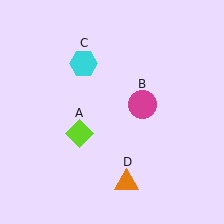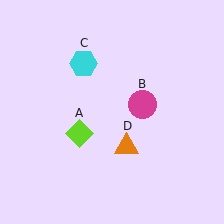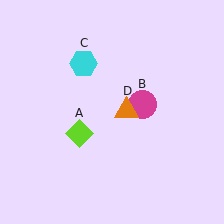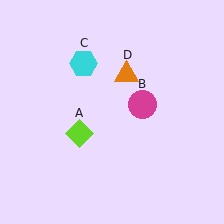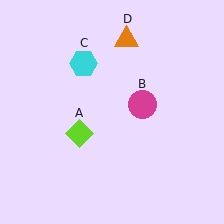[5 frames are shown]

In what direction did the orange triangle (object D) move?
The orange triangle (object D) moved up.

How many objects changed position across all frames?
1 object changed position: orange triangle (object D).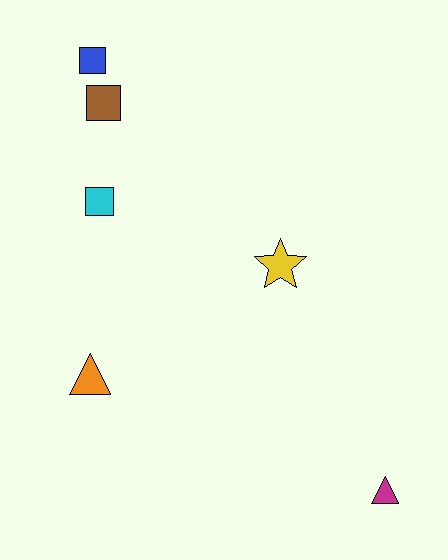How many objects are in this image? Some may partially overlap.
There are 6 objects.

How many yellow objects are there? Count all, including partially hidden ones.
There is 1 yellow object.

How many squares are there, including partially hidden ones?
There are 3 squares.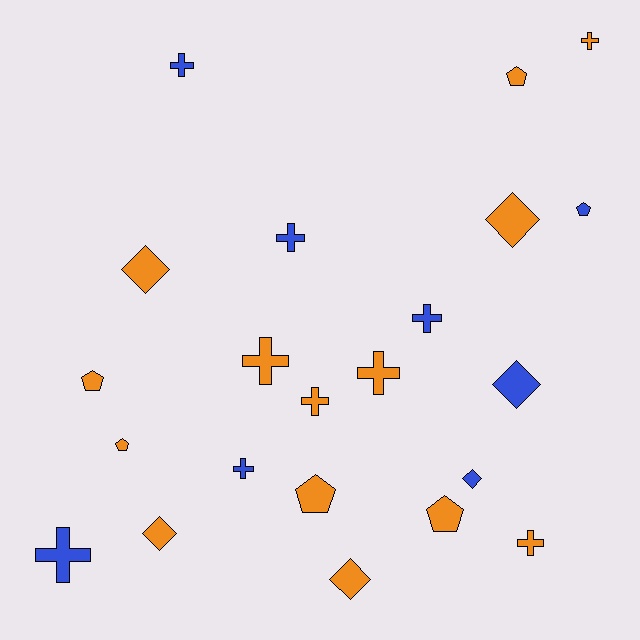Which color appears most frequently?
Orange, with 14 objects.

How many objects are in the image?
There are 22 objects.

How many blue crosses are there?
There are 5 blue crosses.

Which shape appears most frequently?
Cross, with 10 objects.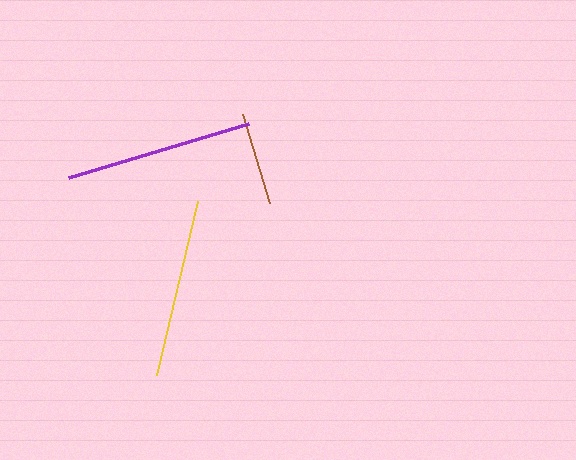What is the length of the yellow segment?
The yellow segment is approximately 178 pixels long.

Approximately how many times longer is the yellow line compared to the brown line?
The yellow line is approximately 1.9 times the length of the brown line.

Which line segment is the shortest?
The brown line is the shortest at approximately 93 pixels.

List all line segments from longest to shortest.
From longest to shortest: purple, yellow, brown.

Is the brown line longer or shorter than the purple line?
The purple line is longer than the brown line.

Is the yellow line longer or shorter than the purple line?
The purple line is longer than the yellow line.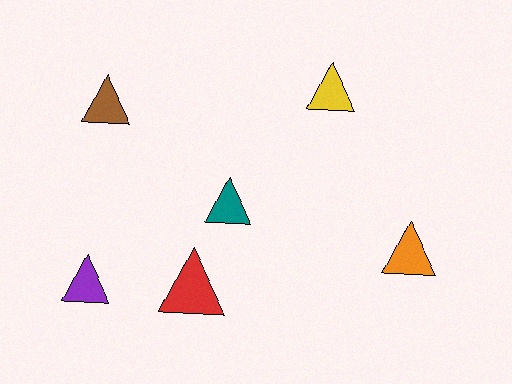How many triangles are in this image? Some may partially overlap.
There are 6 triangles.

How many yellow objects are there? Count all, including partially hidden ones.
There is 1 yellow object.